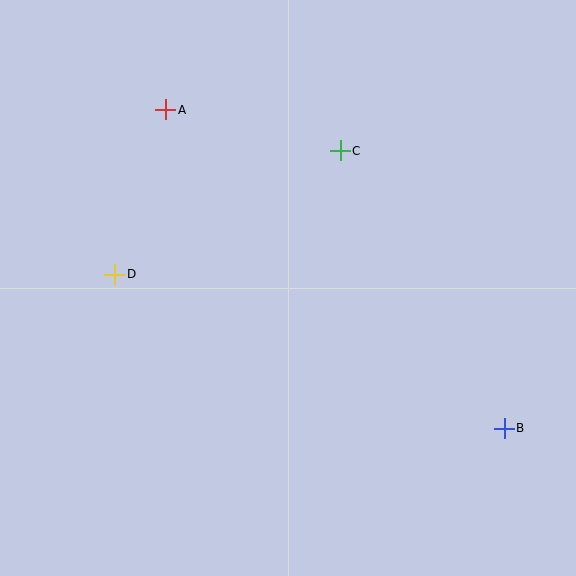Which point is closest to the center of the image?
Point C at (340, 151) is closest to the center.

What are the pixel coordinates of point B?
Point B is at (504, 428).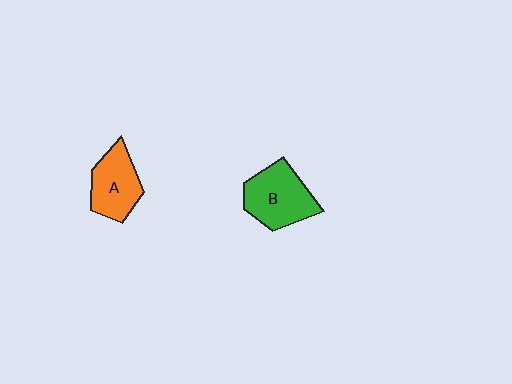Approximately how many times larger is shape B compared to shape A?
Approximately 1.2 times.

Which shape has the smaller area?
Shape A (orange).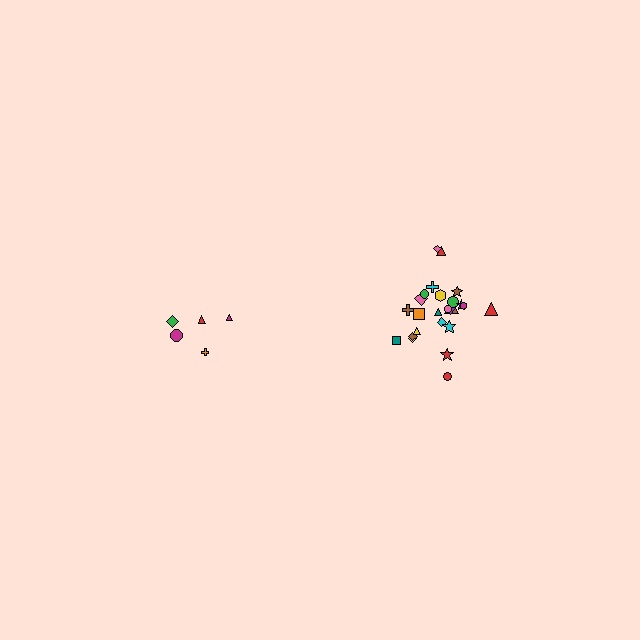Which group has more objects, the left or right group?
The right group.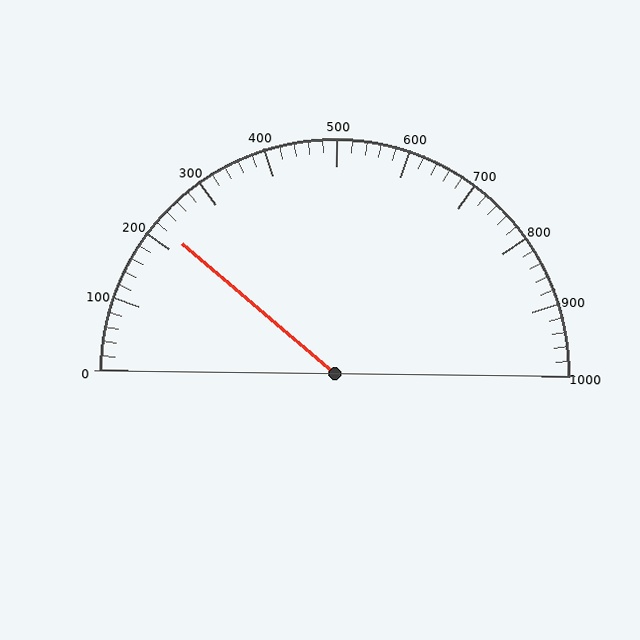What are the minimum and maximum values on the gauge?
The gauge ranges from 0 to 1000.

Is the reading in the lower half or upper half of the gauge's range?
The reading is in the lower half of the range (0 to 1000).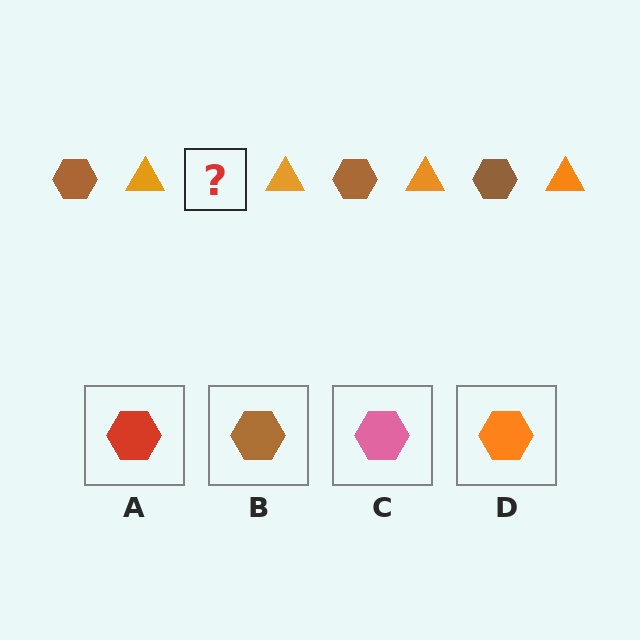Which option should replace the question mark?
Option B.